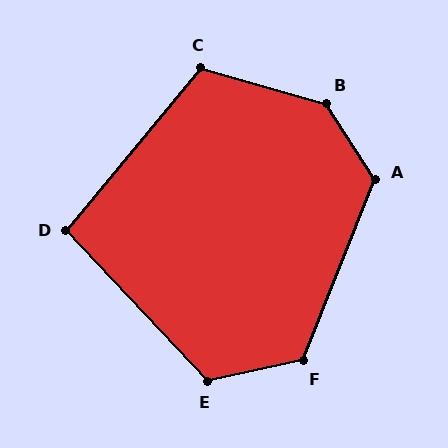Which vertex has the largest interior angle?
B, at approximately 139 degrees.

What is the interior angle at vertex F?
Approximately 124 degrees (obtuse).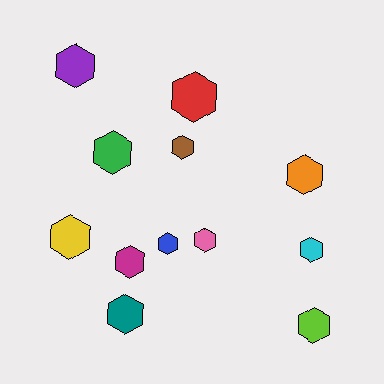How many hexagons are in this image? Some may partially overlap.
There are 12 hexagons.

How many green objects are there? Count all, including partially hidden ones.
There is 1 green object.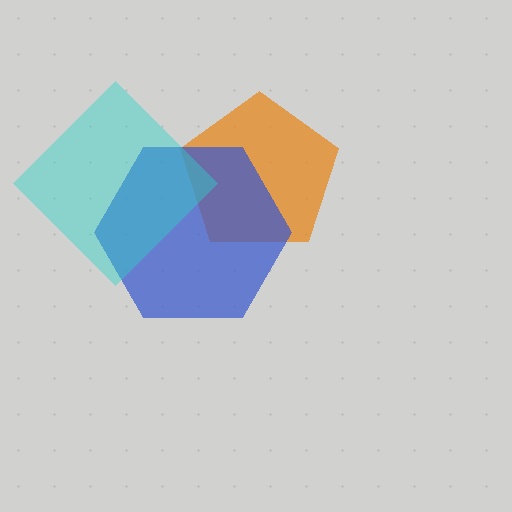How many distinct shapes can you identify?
There are 3 distinct shapes: an orange pentagon, a blue hexagon, a cyan diamond.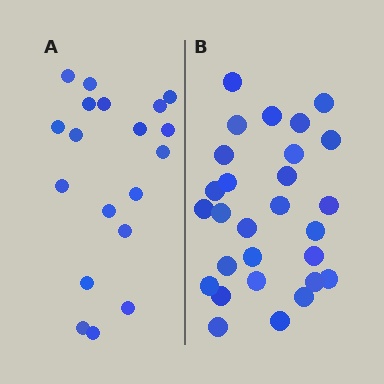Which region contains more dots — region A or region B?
Region B (the right region) has more dots.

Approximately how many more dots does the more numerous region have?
Region B has roughly 8 or so more dots than region A.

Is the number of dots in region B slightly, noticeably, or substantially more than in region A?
Region B has substantially more. The ratio is roughly 1.5 to 1.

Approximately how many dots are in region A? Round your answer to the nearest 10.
About 20 dots. (The exact count is 19, which rounds to 20.)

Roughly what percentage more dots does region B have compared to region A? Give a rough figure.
About 45% more.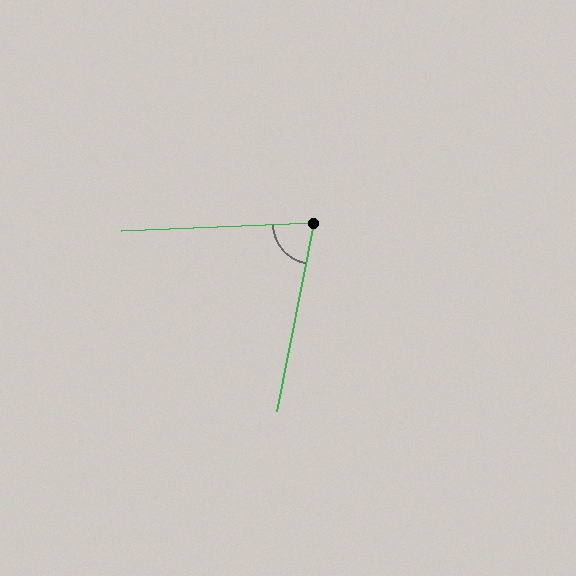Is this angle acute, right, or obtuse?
It is acute.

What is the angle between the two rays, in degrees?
Approximately 76 degrees.